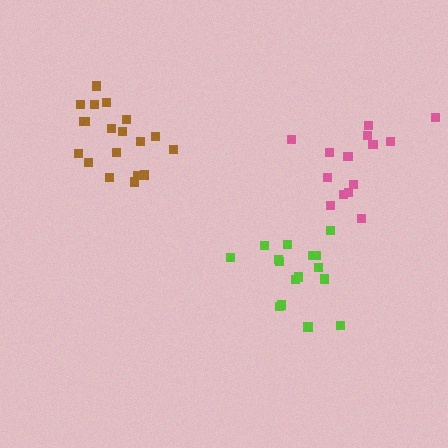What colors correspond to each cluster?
The clusters are colored: lime, brown, pink.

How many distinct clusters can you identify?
There are 3 distinct clusters.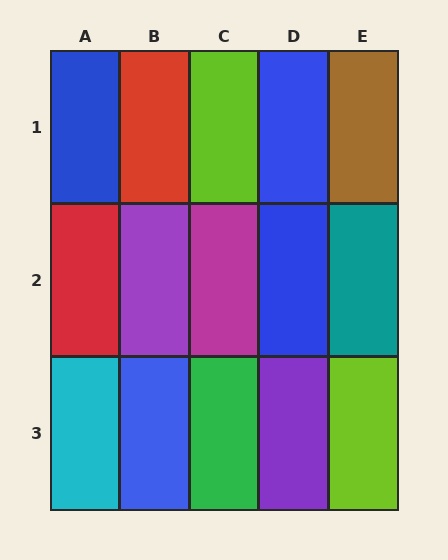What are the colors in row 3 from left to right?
Cyan, blue, green, purple, lime.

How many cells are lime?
2 cells are lime.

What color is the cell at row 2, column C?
Magenta.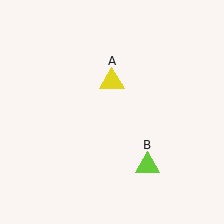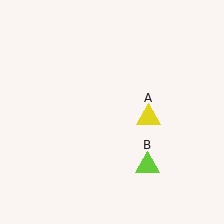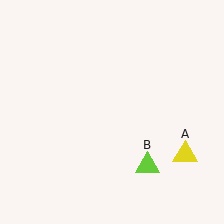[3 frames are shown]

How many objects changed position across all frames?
1 object changed position: yellow triangle (object A).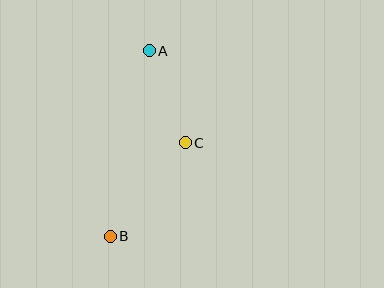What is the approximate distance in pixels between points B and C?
The distance between B and C is approximately 120 pixels.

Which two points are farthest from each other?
Points A and B are farthest from each other.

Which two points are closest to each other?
Points A and C are closest to each other.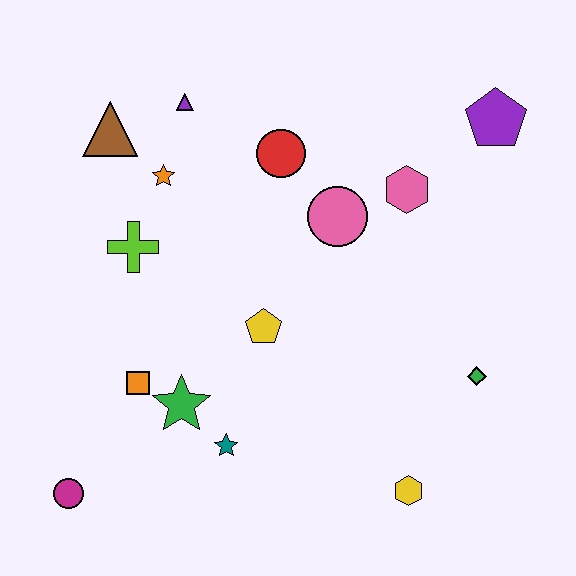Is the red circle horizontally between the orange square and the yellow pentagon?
No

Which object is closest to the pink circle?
The pink hexagon is closest to the pink circle.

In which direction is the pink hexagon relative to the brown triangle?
The pink hexagon is to the right of the brown triangle.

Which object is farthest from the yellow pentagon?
The purple pentagon is farthest from the yellow pentagon.